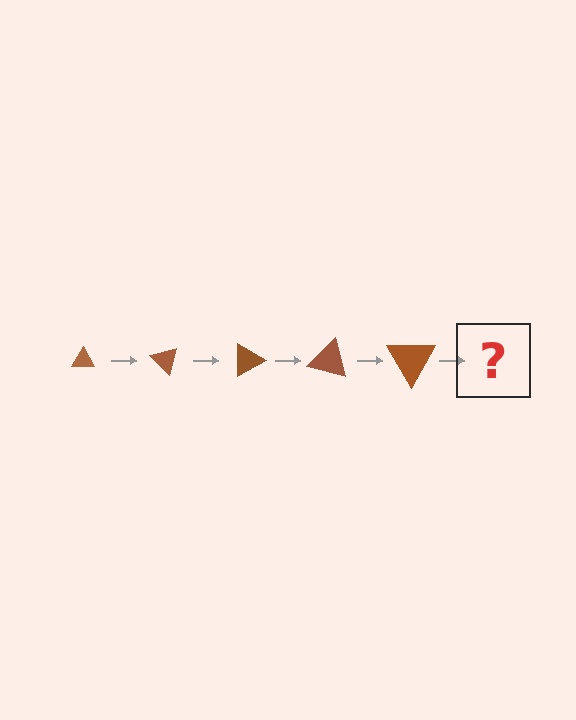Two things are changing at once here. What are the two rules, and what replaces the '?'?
The two rules are that the triangle grows larger each step and it rotates 45 degrees each step. The '?' should be a triangle, larger than the previous one and rotated 225 degrees from the start.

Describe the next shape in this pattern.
It should be a triangle, larger than the previous one and rotated 225 degrees from the start.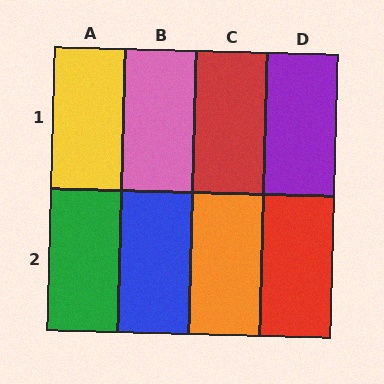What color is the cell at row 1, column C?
Red.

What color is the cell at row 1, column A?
Yellow.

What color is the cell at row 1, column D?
Purple.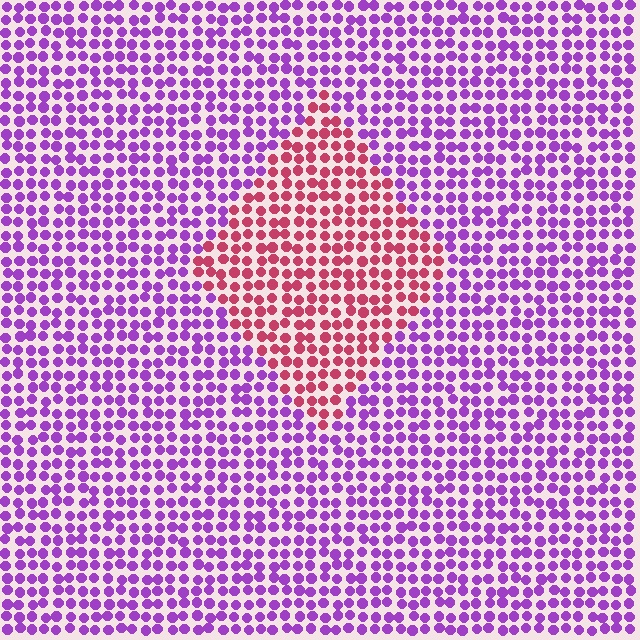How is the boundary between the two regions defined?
The boundary is defined purely by a slight shift in hue (about 59 degrees). Spacing, size, and orientation are identical on both sides.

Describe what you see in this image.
The image is filled with small purple elements in a uniform arrangement. A diamond-shaped region is visible where the elements are tinted to a slightly different hue, forming a subtle color boundary.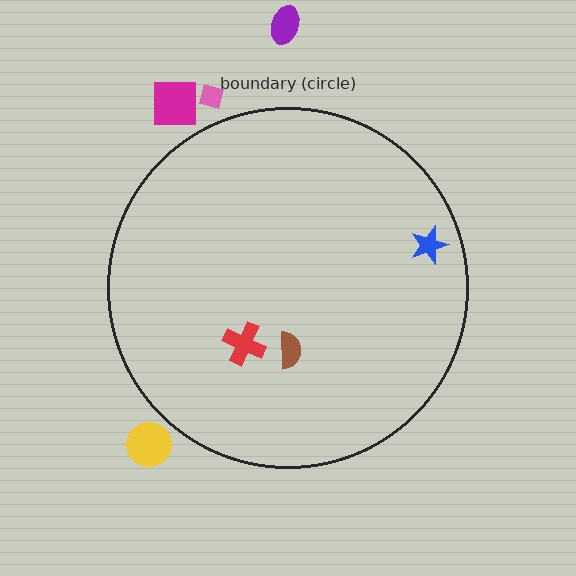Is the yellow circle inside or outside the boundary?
Outside.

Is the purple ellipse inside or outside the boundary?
Outside.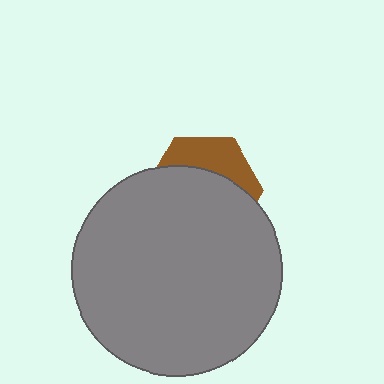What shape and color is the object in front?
The object in front is a gray circle.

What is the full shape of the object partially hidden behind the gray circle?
The partially hidden object is a brown hexagon.